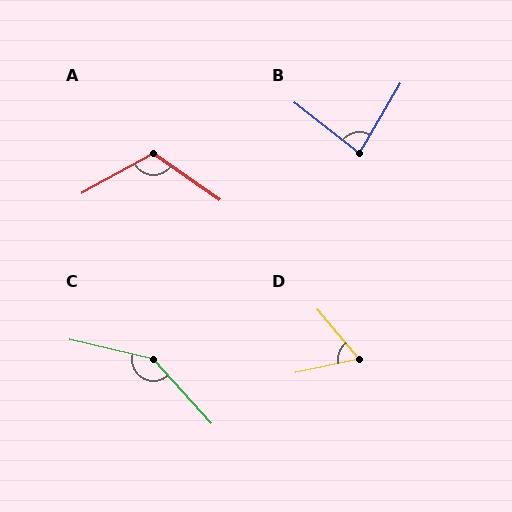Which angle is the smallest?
D, at approximately 62 degrees.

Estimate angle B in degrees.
Approximately 83 degrees.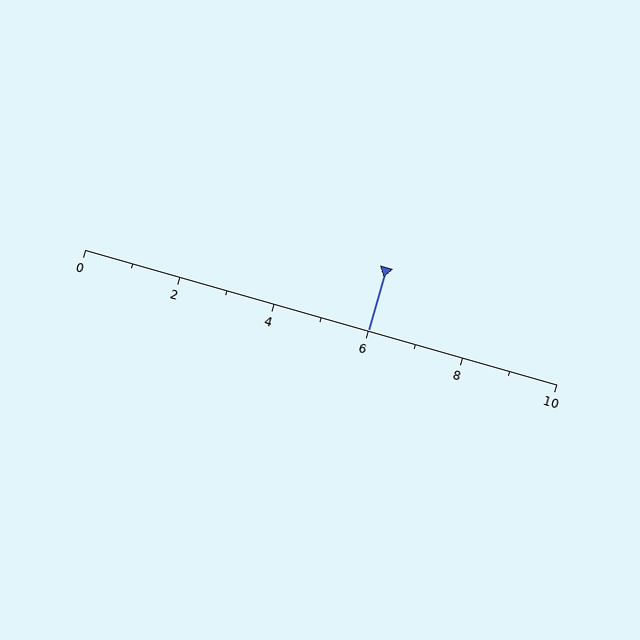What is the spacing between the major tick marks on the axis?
The major ticks are spaced 2 apart.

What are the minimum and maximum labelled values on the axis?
The axis runs from 0 to 10.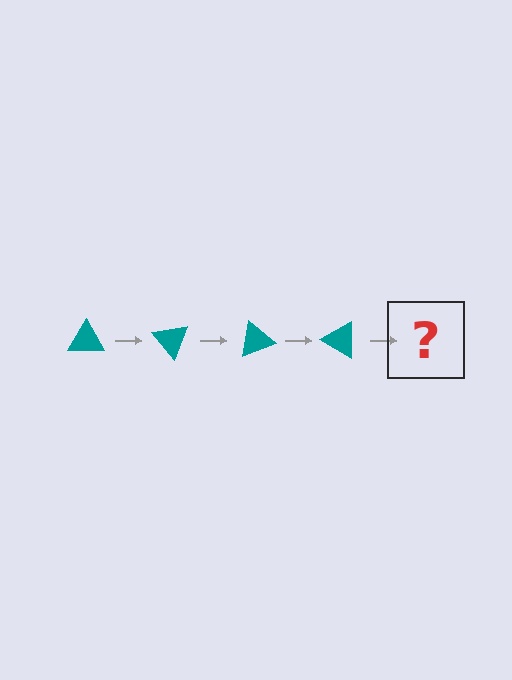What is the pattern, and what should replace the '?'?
The pattern is that the triangle rotates 50 degrees each step. The '?' should be a teal triangle rotated 200 degrees.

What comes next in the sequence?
The next element should be a teal triangle rotated 200 degrees.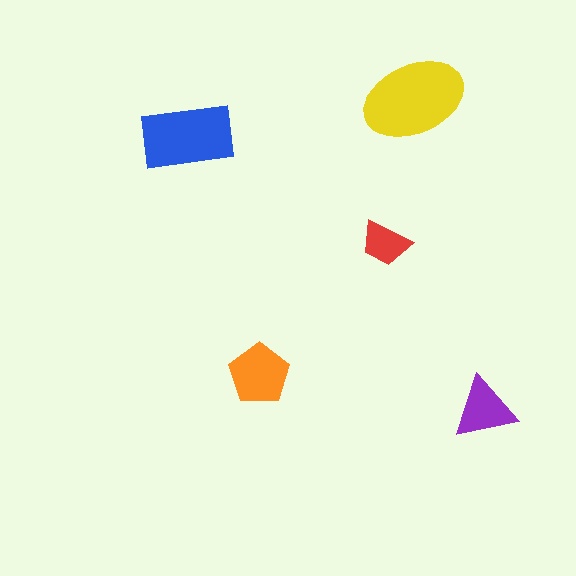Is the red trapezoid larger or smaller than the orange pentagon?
Smaller.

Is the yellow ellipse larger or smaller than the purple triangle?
Larger.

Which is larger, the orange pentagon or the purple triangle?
The orange pentagon.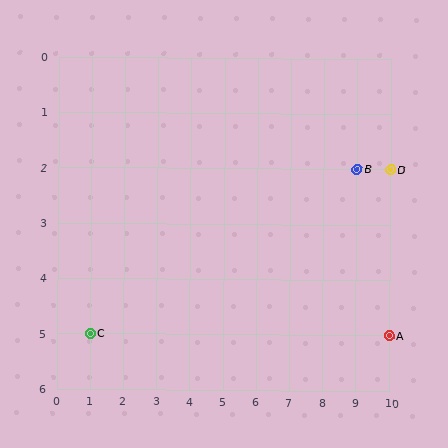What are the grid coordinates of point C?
Point C is at grid coordinates (1, 5).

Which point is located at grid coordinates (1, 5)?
Point C is at (1, 5).